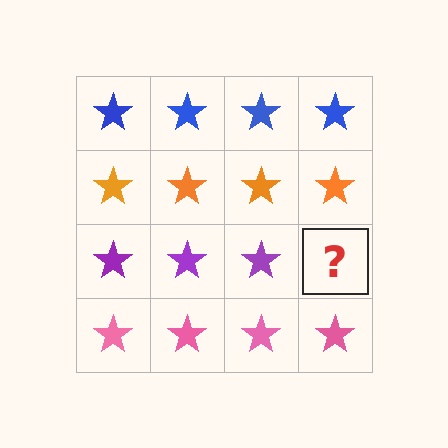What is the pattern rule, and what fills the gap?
The rule is that each row has a consistent color. The gap should be filled with a purple star.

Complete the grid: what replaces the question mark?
The question mark should be replaced with a purple star.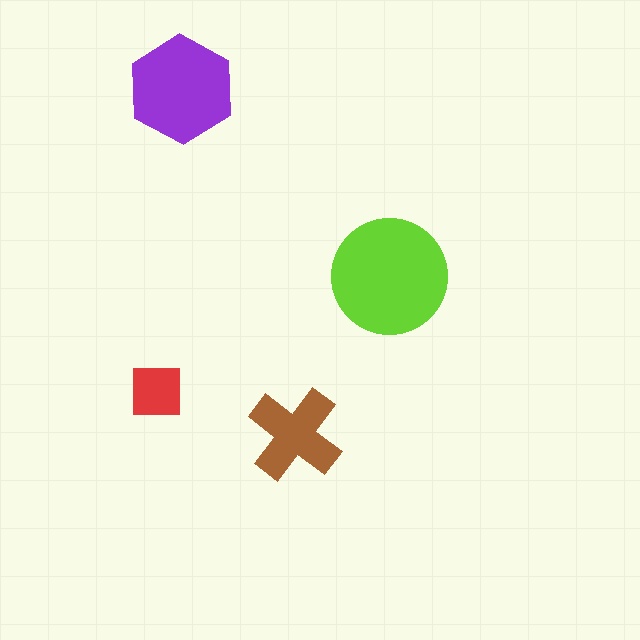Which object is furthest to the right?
The lime circle is rightmost.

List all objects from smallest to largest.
The red square, the brown cross, the purple hexagon, the lime circle.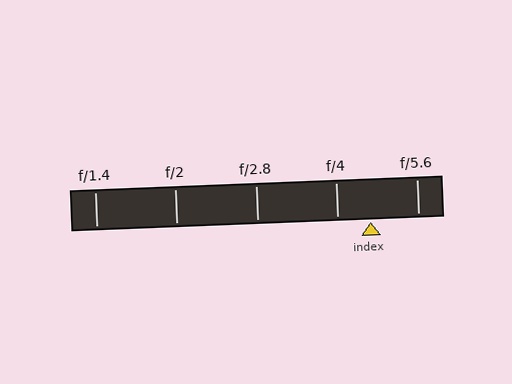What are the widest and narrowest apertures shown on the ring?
The widest aperture shown is f/1.4 and the narrowest is f/5.6.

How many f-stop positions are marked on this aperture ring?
There are 5 f-stop positions marked.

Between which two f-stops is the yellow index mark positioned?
The index mark is between f/4 and f/5.6.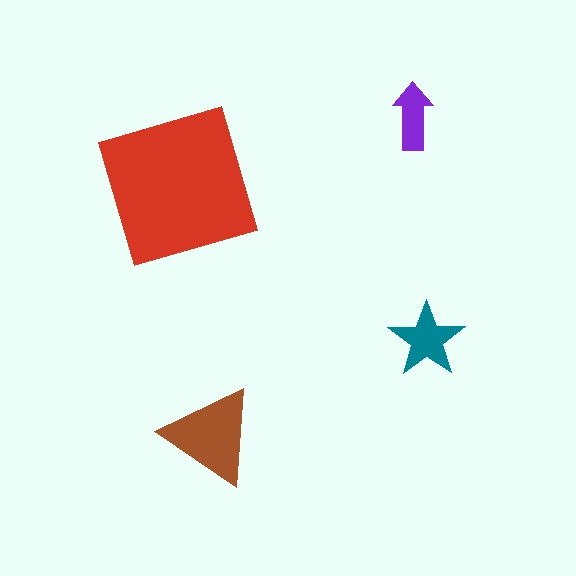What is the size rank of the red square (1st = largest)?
1st.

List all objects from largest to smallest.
The red square, the brown triangle, the teal star, the purple arrow.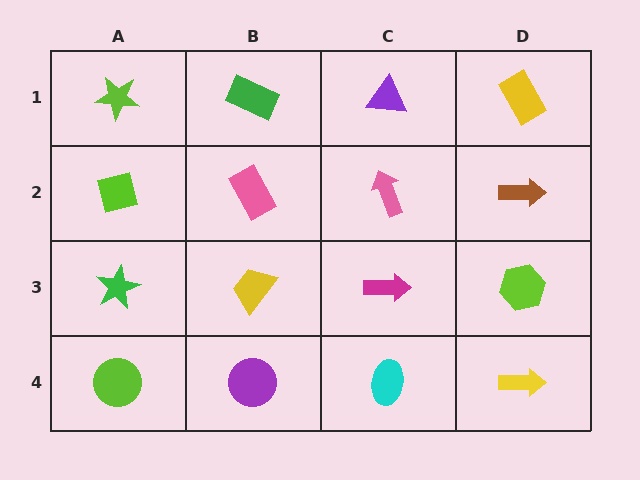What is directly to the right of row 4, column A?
A purple circle.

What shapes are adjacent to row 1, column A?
A lime square (row 2, column A), a green rectangle (row 1, column B).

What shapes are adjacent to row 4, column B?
A yellow trapezoid (row 3, column B), a lime circle (row 4, column A), a cyan ellipse (row 4, column C).